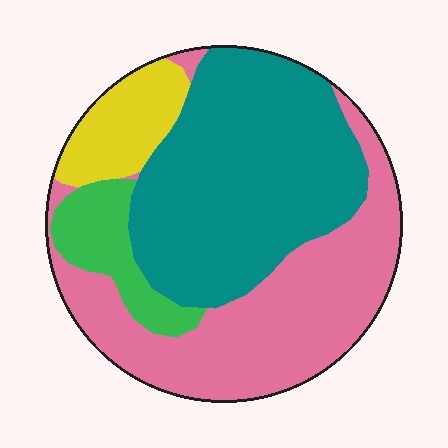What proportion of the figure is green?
Green takes up about one tenth (1/10) of the figure.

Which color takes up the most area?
Teal, at roughly 45%.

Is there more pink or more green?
Pink.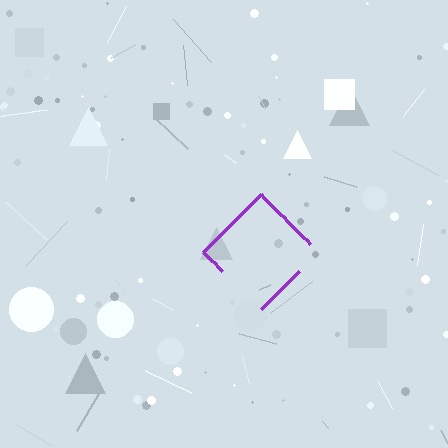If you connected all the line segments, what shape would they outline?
They would outline a diamond.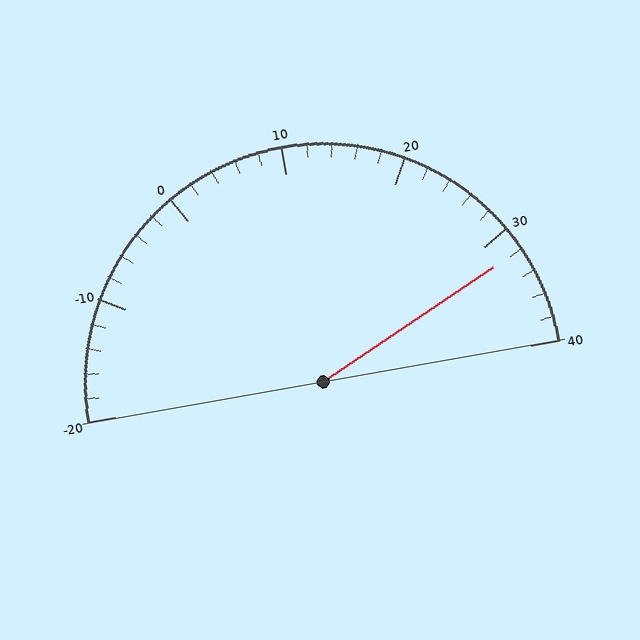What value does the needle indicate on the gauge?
The needle indicates approximately 32.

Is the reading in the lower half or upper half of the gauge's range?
The reading is in the upper half of the range (-20 to 40).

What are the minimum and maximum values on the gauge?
The gauge ranges from -20 to 40.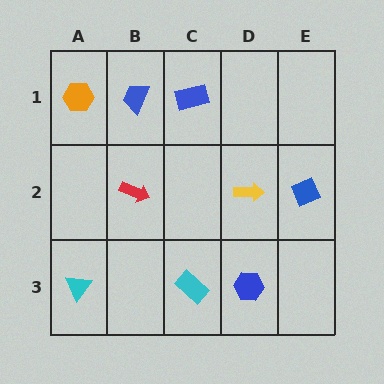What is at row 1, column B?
A blue trapezoid.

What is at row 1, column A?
An orange hexagon.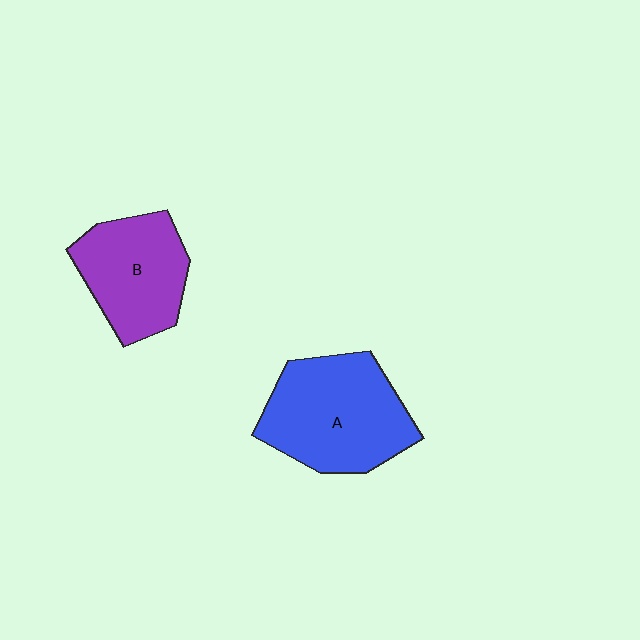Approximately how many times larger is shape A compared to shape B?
Approximately 1.3 times.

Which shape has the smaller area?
Shape B (purple).